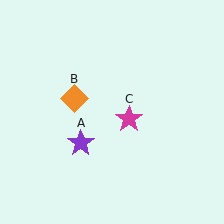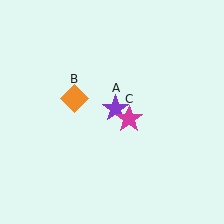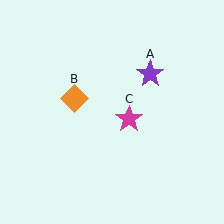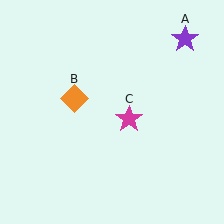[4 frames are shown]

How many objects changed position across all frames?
1 object changed position: purple star (object A).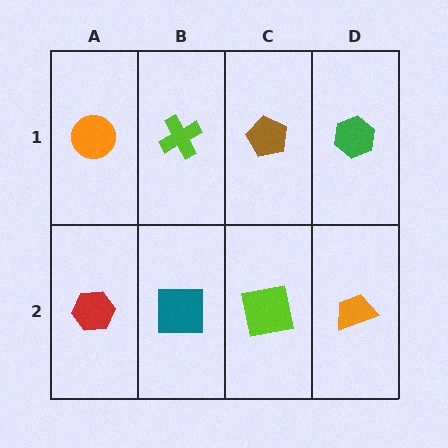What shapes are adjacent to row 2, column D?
A green hexagon (row 1, column D), a lime square (row 2, column C).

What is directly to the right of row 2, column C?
An orange trapezoid.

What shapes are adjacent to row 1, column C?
A lime square (row 2, column C), a lime cross (row 1, column B), a green hexagon (row 1, column D).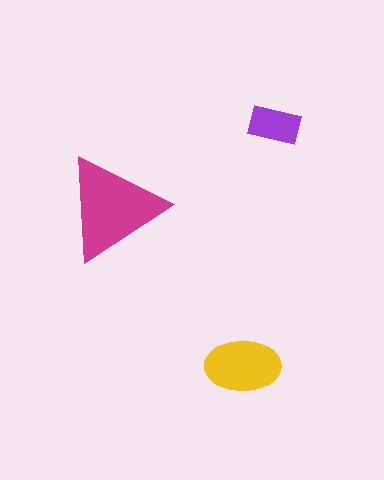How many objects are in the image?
There are 3 objects in the image.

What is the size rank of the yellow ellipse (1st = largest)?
2nd.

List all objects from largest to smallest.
The magenta triangle, the yellow ellipse, the purple rectangle.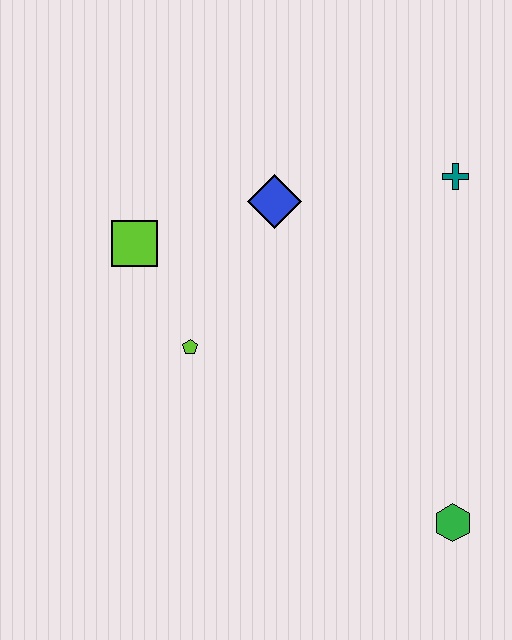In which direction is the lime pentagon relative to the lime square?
The lime pentagon is below the lime square.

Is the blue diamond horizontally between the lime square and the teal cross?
Yes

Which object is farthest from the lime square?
The green hexagon is farthest from the lime square.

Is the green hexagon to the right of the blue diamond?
Yes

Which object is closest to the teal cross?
The blue diamond is closest to the teal cross.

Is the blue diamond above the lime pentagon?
Yes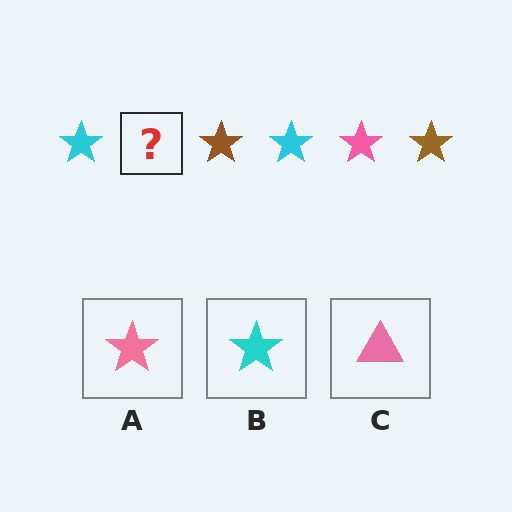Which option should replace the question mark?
Option A.